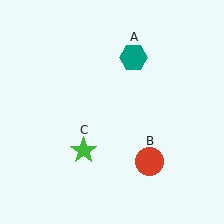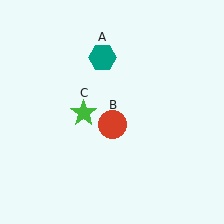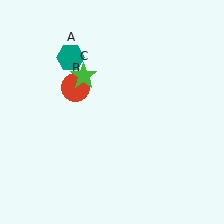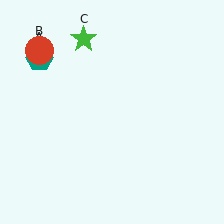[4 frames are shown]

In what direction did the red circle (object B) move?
The red circle (object B) moved up and to the left.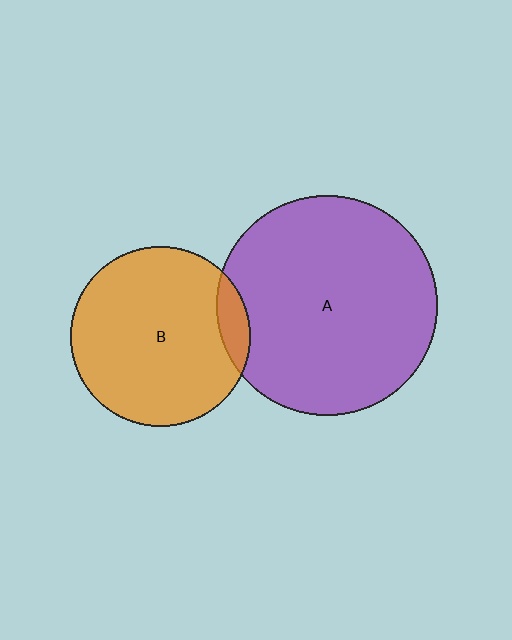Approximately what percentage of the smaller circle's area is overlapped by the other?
Approximately 10%.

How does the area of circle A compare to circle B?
Approximately 1.5 times.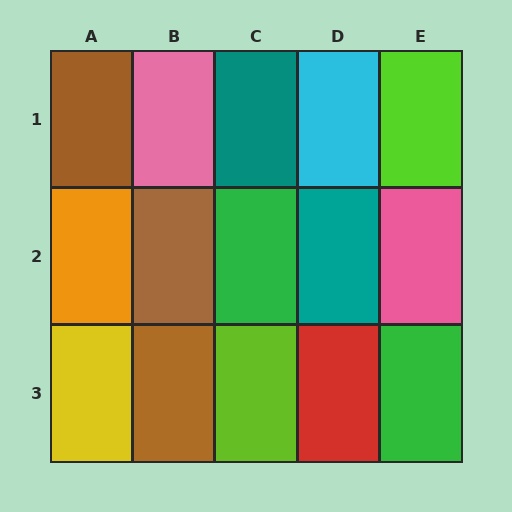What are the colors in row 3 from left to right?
Yellow, brown, lime, red, green.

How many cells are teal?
2 cells are teal.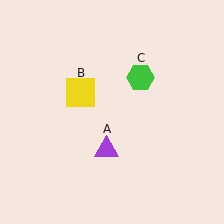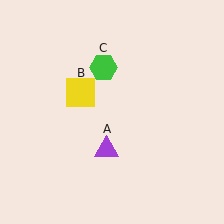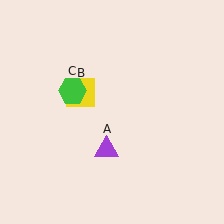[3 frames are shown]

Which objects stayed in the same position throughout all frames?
Purple triangle (object A) and yellow square (object B) remained stationary.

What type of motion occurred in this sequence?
The green hexagon (object C) rotated counterclockwise around the center of the scene.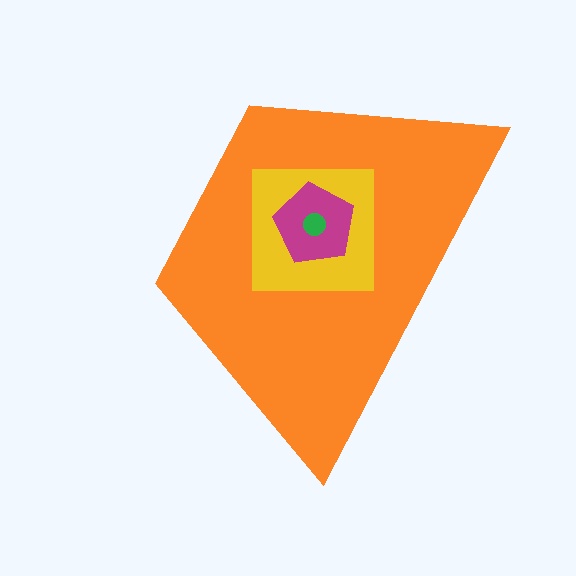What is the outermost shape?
The orange trapezoid.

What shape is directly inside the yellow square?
The magenta pentagon.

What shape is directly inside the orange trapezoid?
The yellow square.